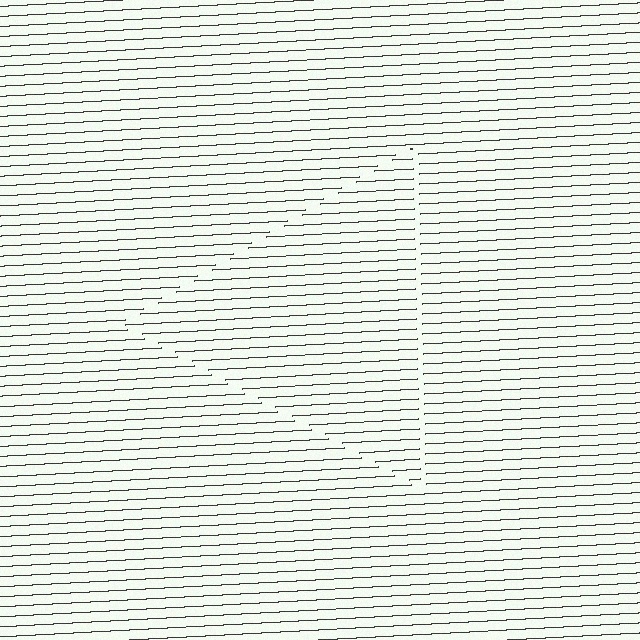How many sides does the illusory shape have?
3 sides — the line-ends trace a triangle.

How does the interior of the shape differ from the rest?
The interior of the shape contains the same grating, shifted by half a period — the contour is defined by the phase discontinuity where line-ends from the inner and outer gratings abut.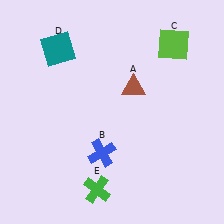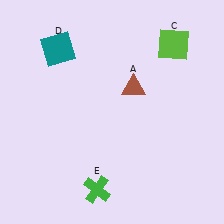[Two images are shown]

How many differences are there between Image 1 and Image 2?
There is 1 difference between the two images.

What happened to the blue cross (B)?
The blue cross (B) was removed in Image 2. It was in the bottom-left area of Image 1.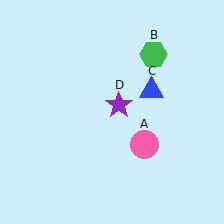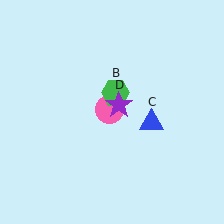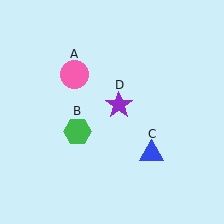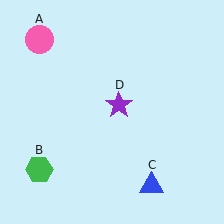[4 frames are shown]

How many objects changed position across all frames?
3 objects changed position: pink circle (object A), green hexagon (object B), blue triangle (object C).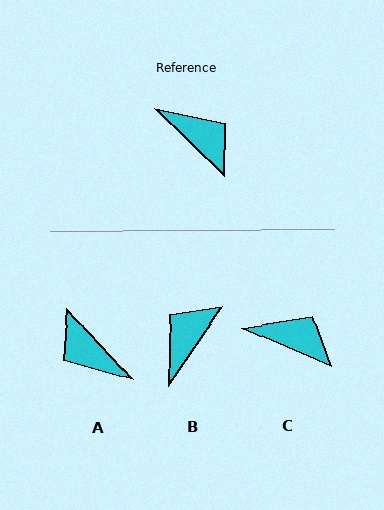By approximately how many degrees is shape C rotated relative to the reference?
Approximately 21 degrees counter-clockwise.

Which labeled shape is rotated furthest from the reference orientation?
A, about 176 degrees away.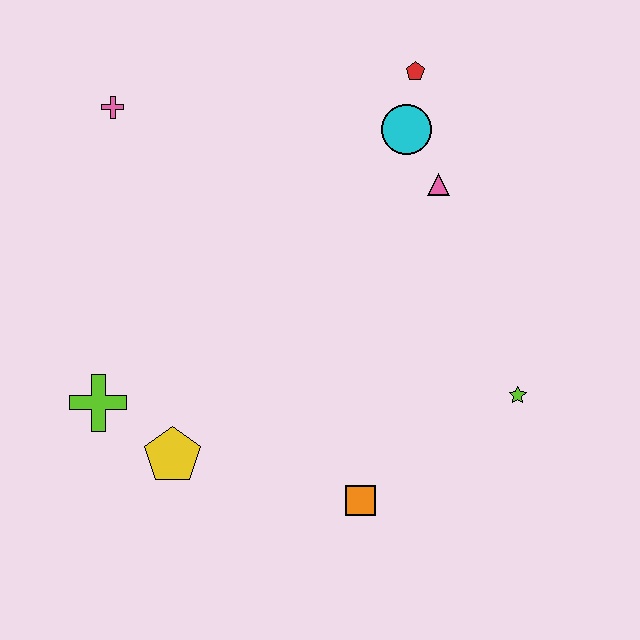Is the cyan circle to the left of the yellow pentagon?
No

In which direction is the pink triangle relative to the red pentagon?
The pink triangle is below the red pentagon.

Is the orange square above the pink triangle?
No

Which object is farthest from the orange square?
The pink cross is farthest from the orange square.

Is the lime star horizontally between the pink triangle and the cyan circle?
No